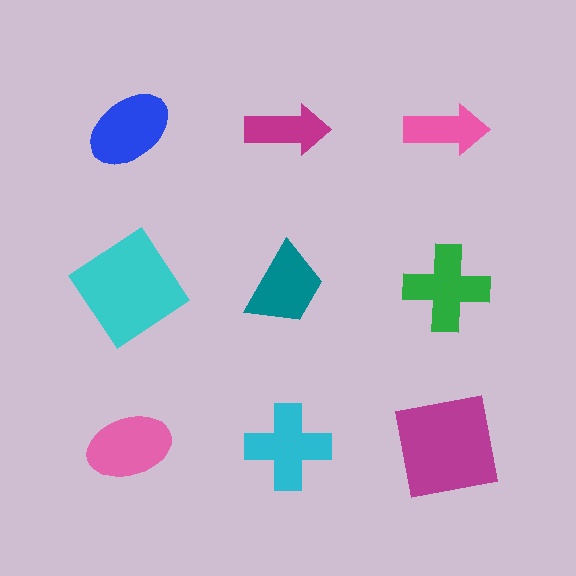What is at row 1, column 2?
A magenta arrow.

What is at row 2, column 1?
A cyan diamond.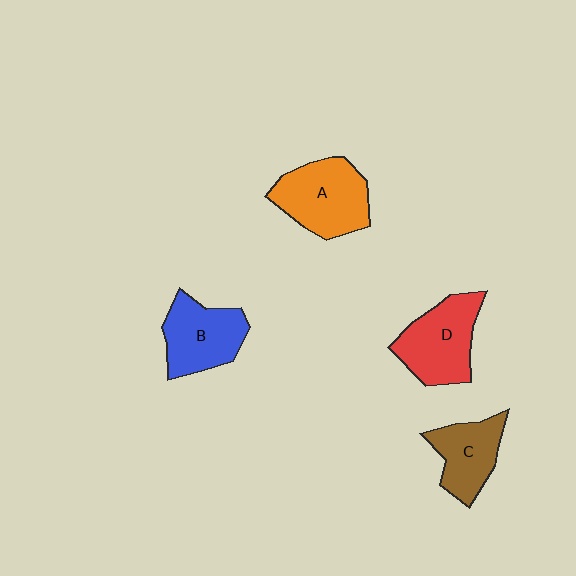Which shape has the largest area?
Shape A (orange).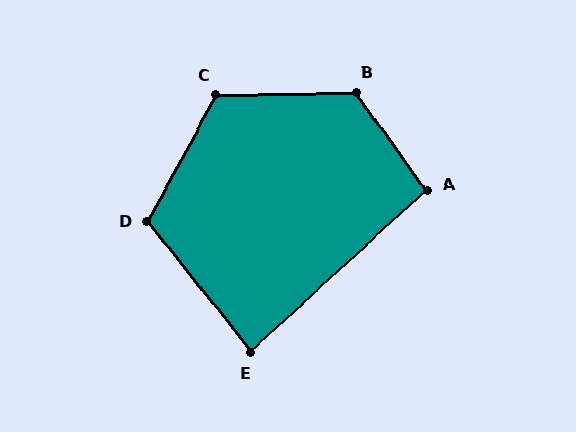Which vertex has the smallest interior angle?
E, at approximately 86 degrees.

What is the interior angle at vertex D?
Approximately 113 degrees (obtuse).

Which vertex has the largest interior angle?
B, at approximately 125 degrees.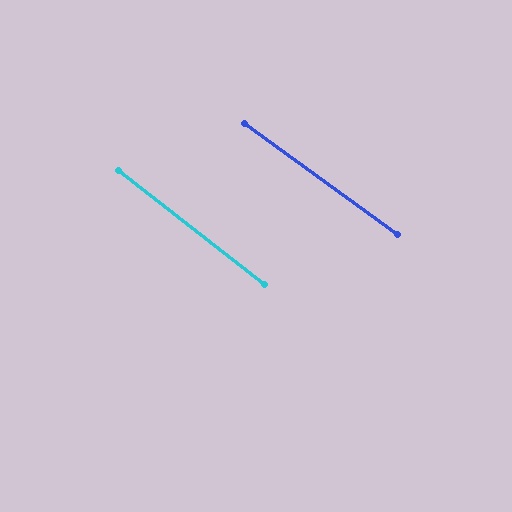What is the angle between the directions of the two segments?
Approximately 2 degrees.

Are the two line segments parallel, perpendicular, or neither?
Parallel — their directions differ by only 1.9°.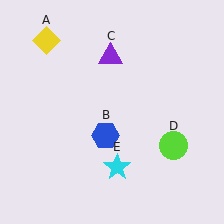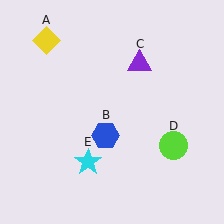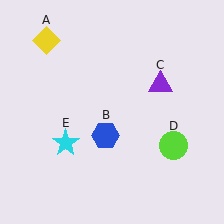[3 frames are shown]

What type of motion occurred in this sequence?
The purple triangle (object C), cyan star (object E) rotated clockwise around the center of the scene.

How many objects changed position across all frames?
2 objects changed position: purple triangle (object C), cyan star (object E).